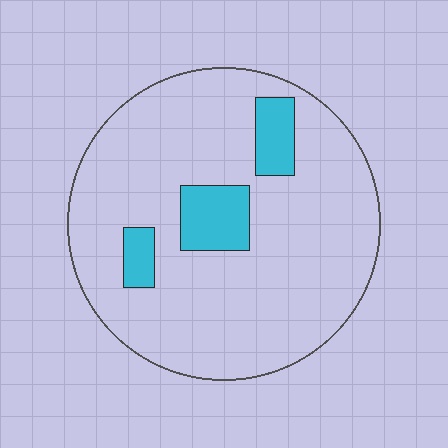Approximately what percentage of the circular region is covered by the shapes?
Approximately 15%.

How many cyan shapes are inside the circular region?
3.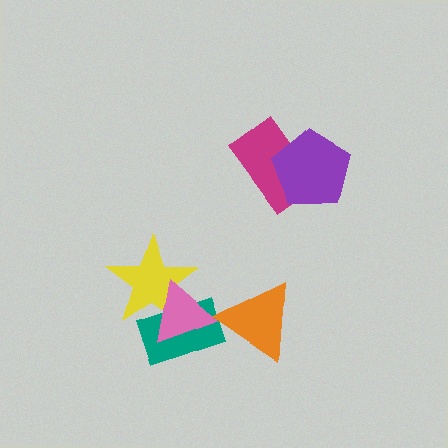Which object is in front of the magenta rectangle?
The purple pentagon is in front of the magenta rectangle.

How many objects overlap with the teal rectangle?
2 objects overlap with the teal rectangle.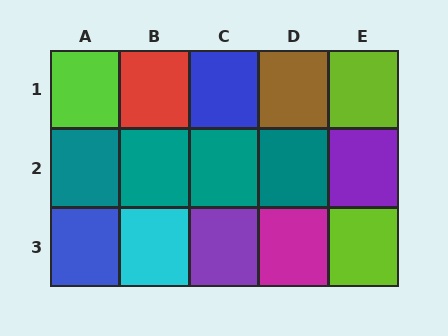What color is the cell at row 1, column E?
Lime.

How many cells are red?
1 cell is red.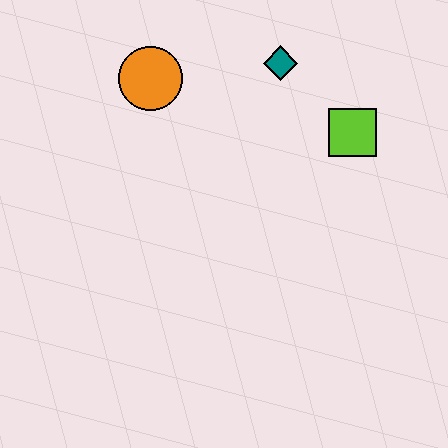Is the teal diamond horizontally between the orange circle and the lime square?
Yes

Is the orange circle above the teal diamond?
No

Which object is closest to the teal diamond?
The lime square is closest to the teal diamond.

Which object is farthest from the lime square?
The orange circle is farthest from the lime square.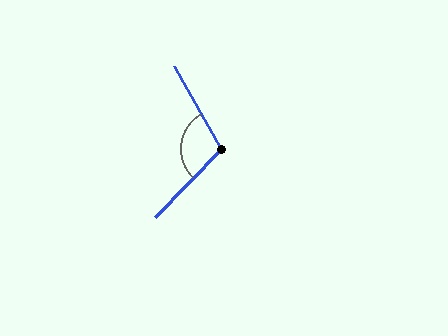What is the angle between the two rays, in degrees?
Approximately 107 degrees.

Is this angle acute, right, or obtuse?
It is obtuse.